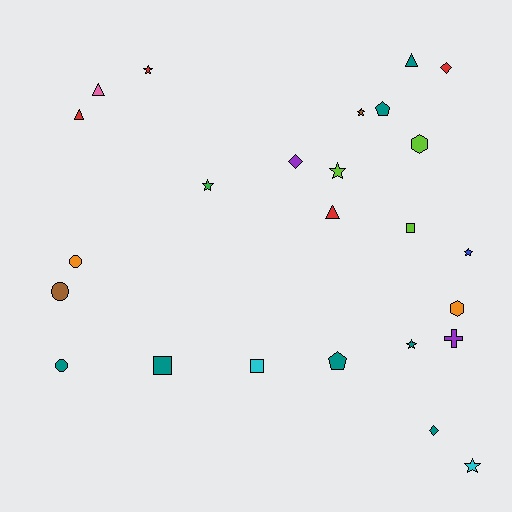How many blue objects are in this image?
There is 1 blue object.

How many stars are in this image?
There are 7 stars.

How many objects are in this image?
There are 25 objects.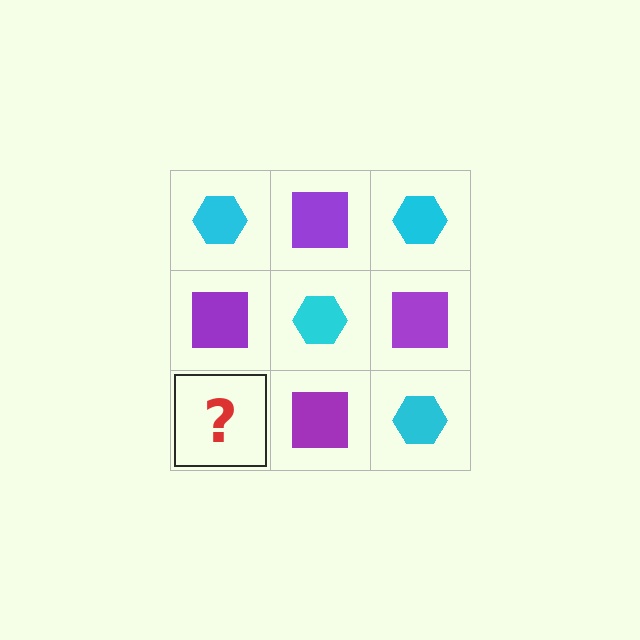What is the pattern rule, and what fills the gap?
The rule is that it alternates cyan hexagon and purple square in a checkerboard pattern. The gap should be filled with a cyan hexagon.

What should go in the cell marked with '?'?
The missing cell should contain a cyan hexagon.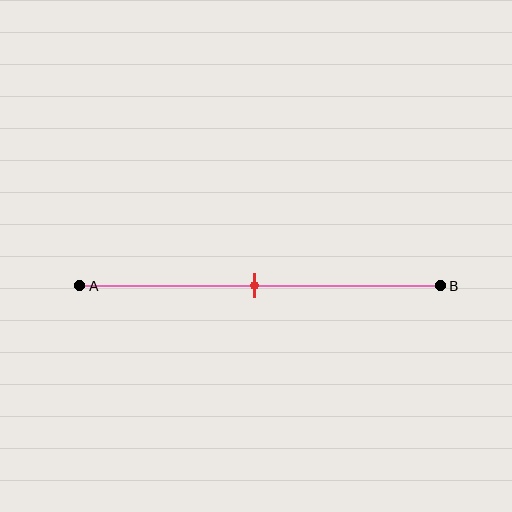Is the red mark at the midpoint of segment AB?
Yes, the mark is approximately at the midpoint.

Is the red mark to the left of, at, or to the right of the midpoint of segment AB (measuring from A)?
The red mark is approximately at the midpoint of segment AB.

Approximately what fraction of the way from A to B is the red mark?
The red mark is approximately 50% of the way from A to B.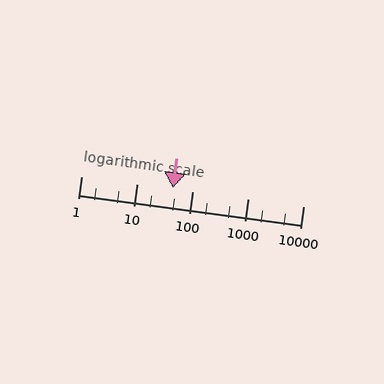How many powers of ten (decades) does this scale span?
The scale spans 4 decades, from 1 to 10000.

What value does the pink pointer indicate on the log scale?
The pointer indicates approximately 44.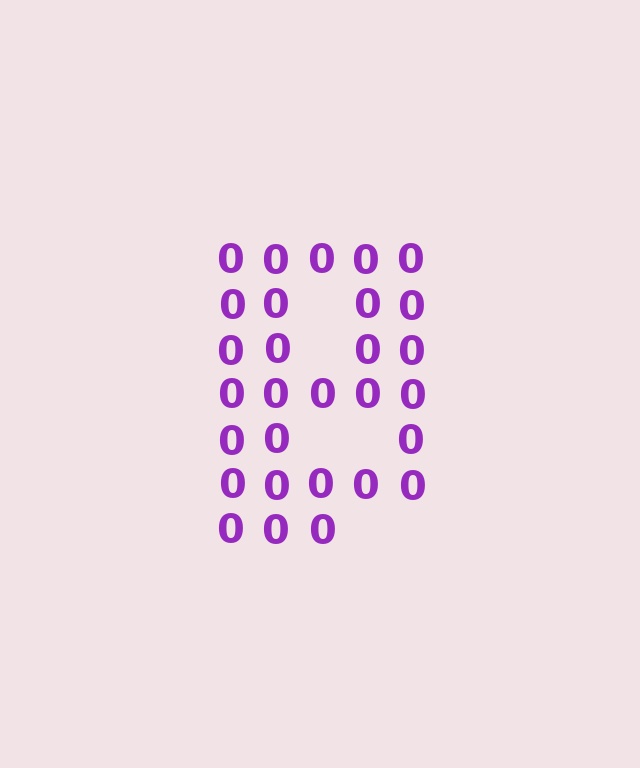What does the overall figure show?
The overall figure shows the letter B.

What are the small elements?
The small elements are digit 0's.